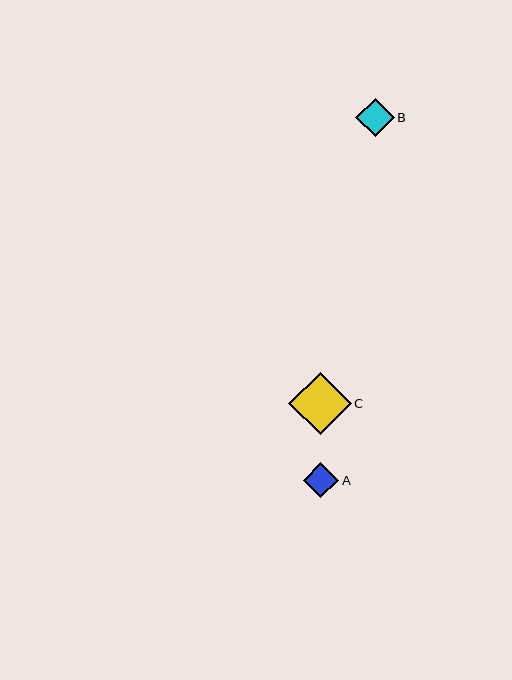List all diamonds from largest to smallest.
From largest to smallest: C, B, A.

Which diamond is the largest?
Diamond C is the largest with a size of approximately 63 pixels.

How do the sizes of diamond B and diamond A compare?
Diamond B and diamond A are approximately the same size.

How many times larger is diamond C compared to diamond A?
Diamond C is approximately 1.8 times the size of diamond A.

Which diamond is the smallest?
Diamond A is the smallest with a size of approximately 35 pixels.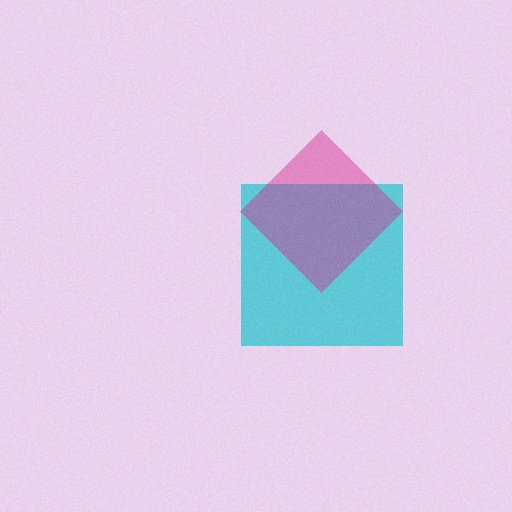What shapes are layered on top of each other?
The layered shapes are: a cyan square, a magenta diamond.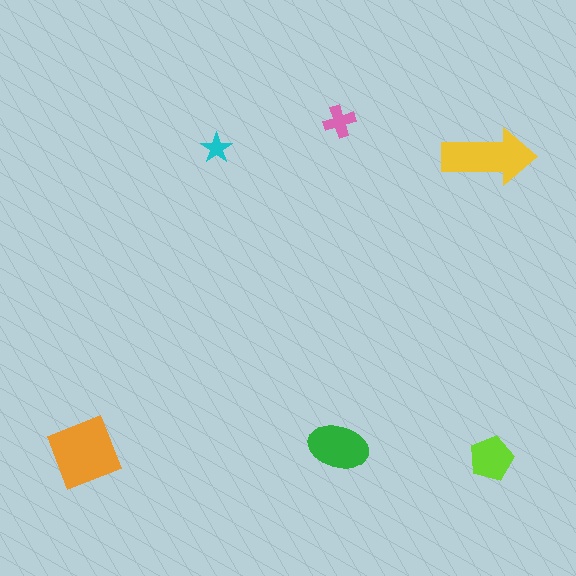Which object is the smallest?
The cyan star.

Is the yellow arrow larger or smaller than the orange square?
Smaller.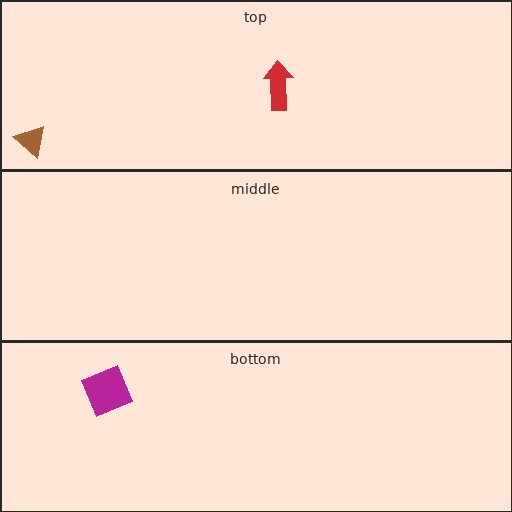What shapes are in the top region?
The red arrow, the brown triangle.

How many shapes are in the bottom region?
1.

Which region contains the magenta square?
The bottom region.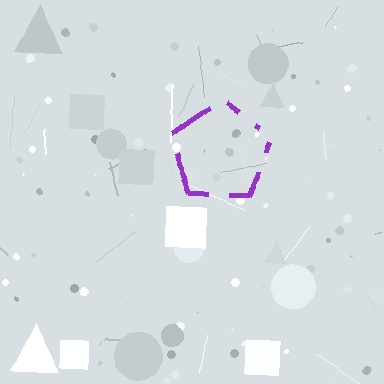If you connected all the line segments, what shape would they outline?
They would outline a pentagon.